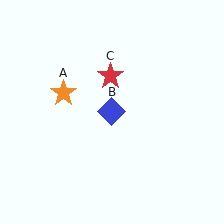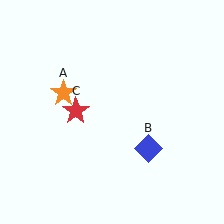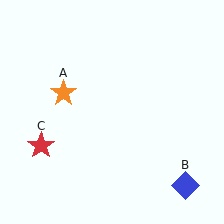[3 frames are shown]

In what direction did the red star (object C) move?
The red star (object C) moved down and to the left.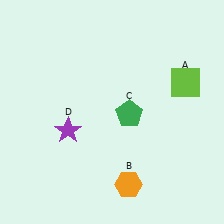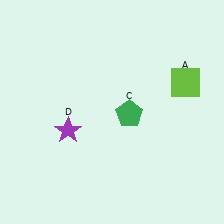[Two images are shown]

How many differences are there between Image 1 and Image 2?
There is 1 difference between the two images.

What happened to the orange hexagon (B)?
The orange hexagon (B) was removed in Image 2. It was in the bottom-right area of Image 1.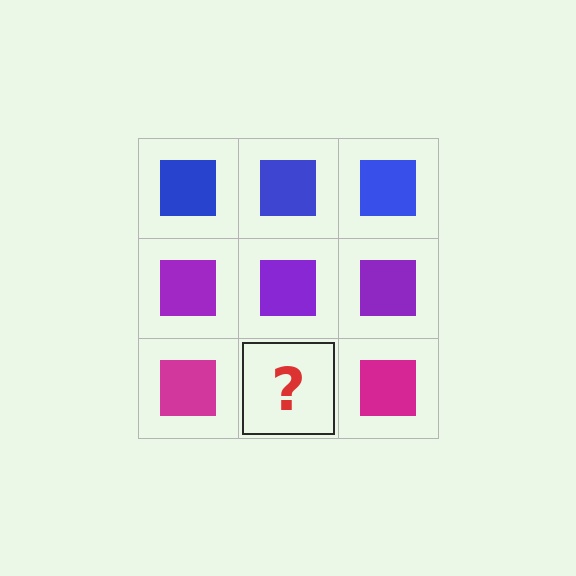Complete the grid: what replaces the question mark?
The question mark should be replaced with a magenta square.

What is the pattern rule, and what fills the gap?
The rule is that each row has a consistent color. The gap should be filled with a magenta square.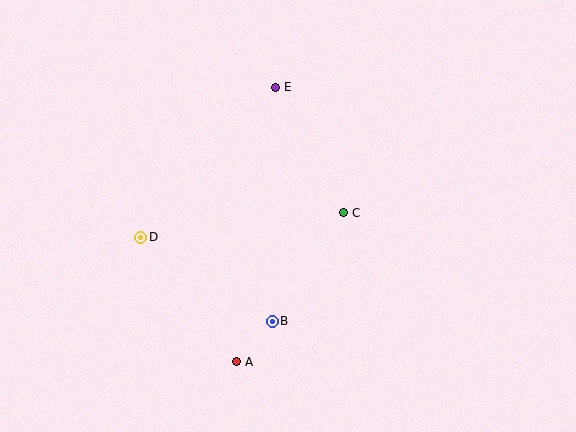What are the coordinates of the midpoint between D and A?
The midpoint between D and A is at (189, 299).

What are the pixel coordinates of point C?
Point C is at (344, 213).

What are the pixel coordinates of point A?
Point A is at (237, 362).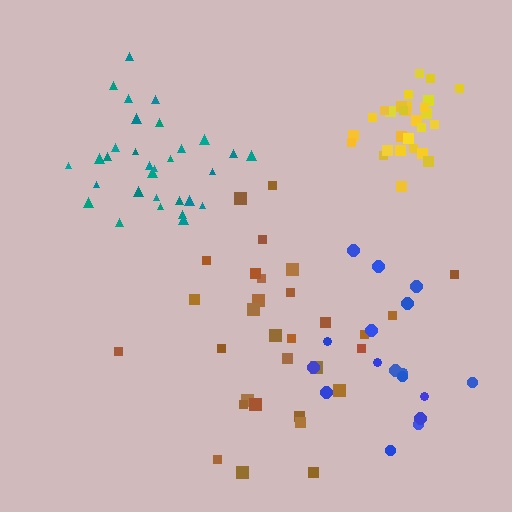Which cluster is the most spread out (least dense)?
Brown.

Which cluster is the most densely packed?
Yellow.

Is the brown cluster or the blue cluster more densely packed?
Blue.